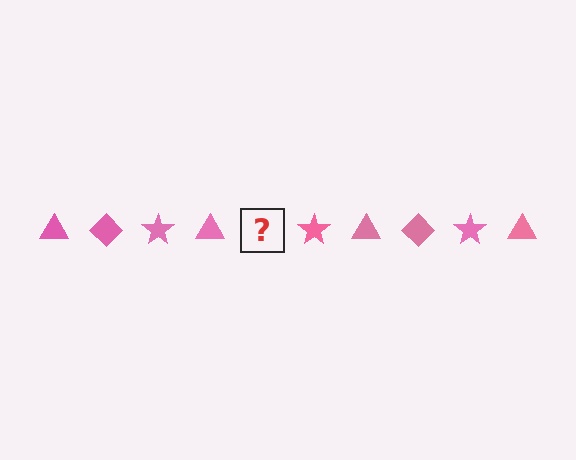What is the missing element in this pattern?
The missing element is a pink diamond.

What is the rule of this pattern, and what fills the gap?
The rule is that the pattern cycles through triangle, diamond, star shapes in pink. The gap should be filled with a pink diamond.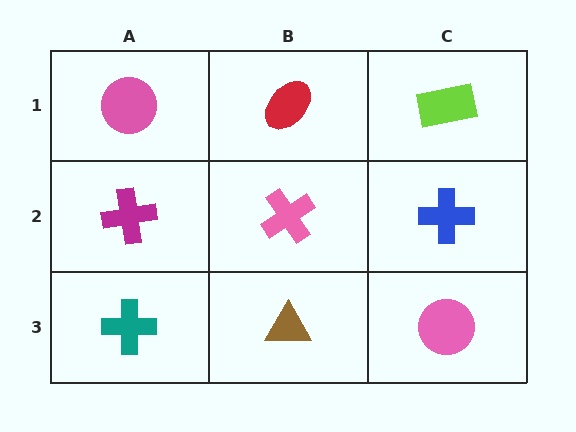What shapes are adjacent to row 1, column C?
A blue cross (row 2, column C), a red ellipse (row 1, column B).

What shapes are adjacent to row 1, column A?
A magenta cross (row 2, column A), a red ellipse (row 1, column B).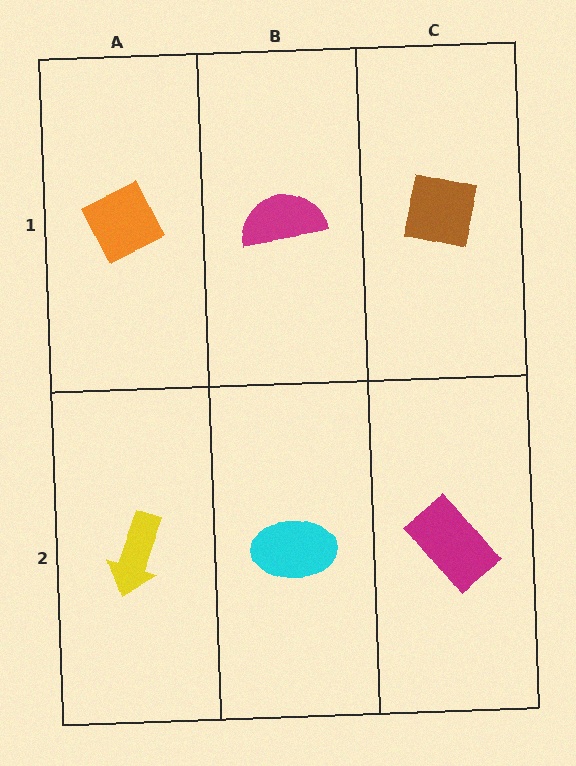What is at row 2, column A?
A yellow arrow.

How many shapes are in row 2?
3 shapes.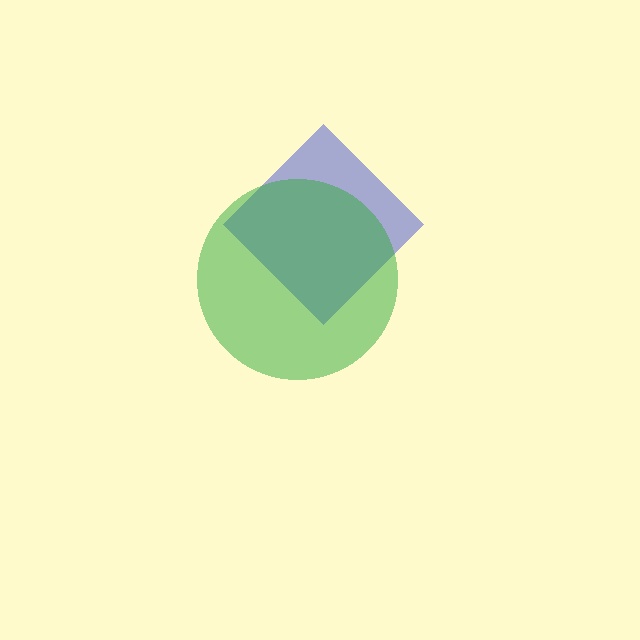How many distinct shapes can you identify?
There are 2 distinct shapes: a blue diamond, a green circle.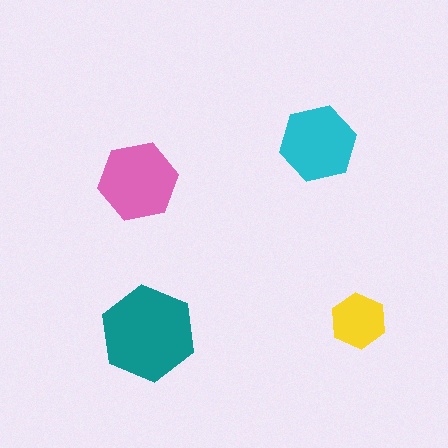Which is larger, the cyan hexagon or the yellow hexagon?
The cyan one.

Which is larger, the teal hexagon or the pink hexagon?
The teal one.